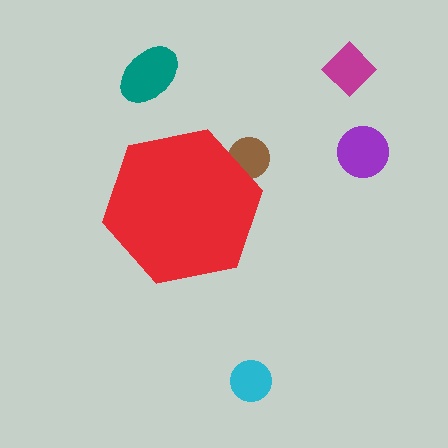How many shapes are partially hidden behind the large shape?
1 shape is partially hidden.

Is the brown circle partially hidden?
Yes, the brown circle is partially hidden behind the red hexagon.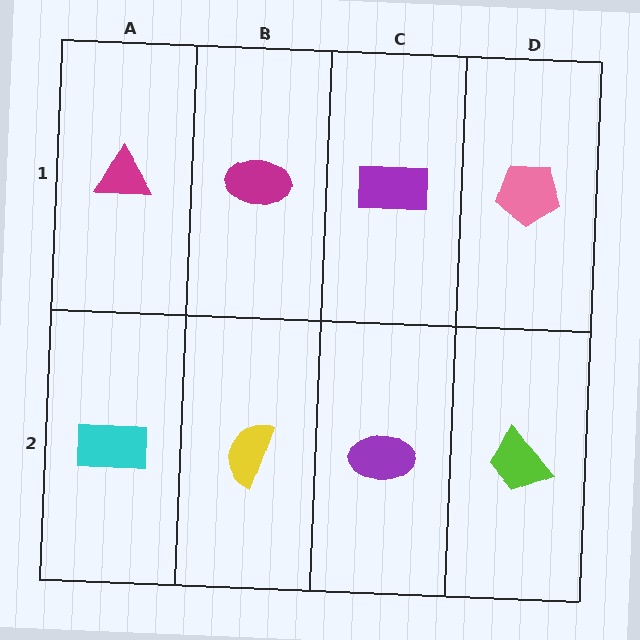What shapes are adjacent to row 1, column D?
A lime trapezoid (row 2, column D), a purple rectangle (row 1, column C).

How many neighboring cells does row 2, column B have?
3.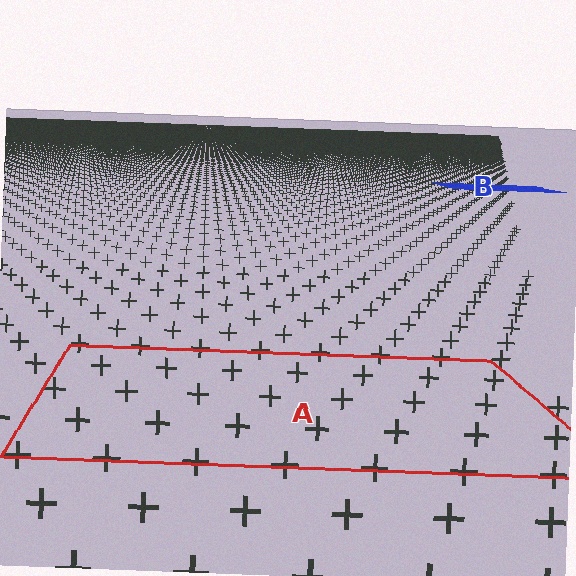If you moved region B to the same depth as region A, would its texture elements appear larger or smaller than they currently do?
They would appear larger. At a closer depth, the same texture elements are projected at a bigger on-screen size.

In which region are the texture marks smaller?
The texture marks are smaller in region B, because it is farther away.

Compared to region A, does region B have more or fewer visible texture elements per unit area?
Region B has more texture elements per unit area — they are packed more densely because it is farther away.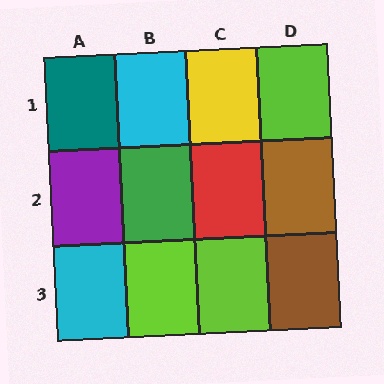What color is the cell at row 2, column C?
Red.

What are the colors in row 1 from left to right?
Teal, cyan, yellow, lime.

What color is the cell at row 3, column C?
Lime.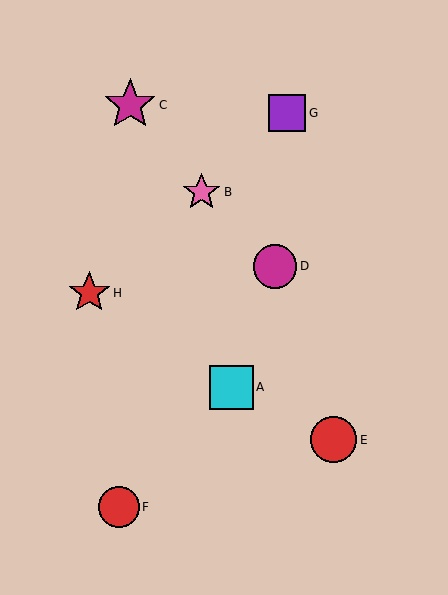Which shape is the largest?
The magenta star (labeled C) is the largest.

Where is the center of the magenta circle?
The center of the magenta circle is at (275, 266).